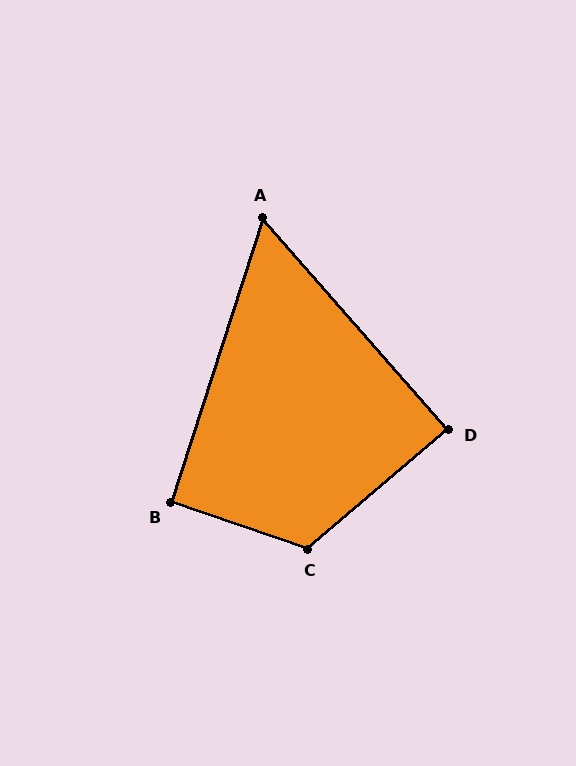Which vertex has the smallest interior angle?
A, at approximately 59 degrees.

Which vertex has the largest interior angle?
C, at approximately 121 degrees.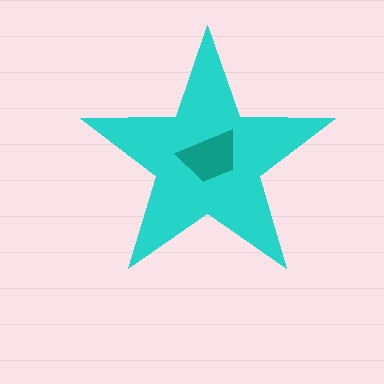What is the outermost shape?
The cyan star.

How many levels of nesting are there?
2.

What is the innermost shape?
The teal trapezoid.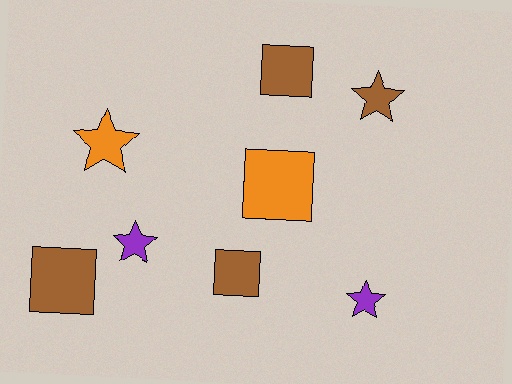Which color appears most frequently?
Brown, with 4 objects.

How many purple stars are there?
There are 2 purple stars.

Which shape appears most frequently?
Square, with 4 objects.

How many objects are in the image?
There are 8 objects.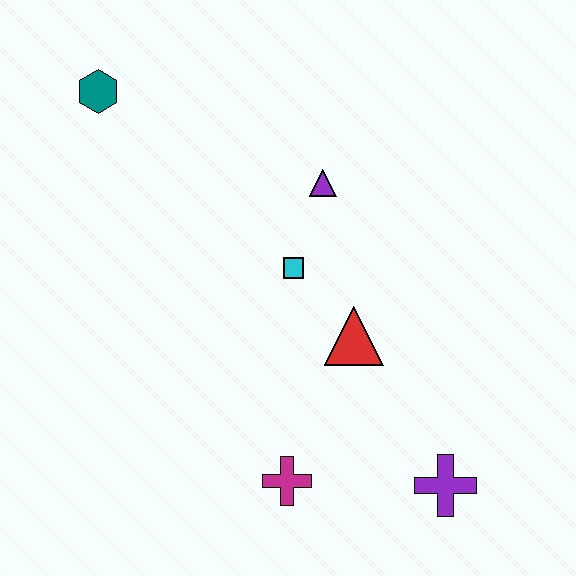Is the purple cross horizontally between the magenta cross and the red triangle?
No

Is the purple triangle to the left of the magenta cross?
No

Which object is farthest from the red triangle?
The teal hexagon is farthest from the red triangle.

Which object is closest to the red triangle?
The cyan square is closest to the red triangle.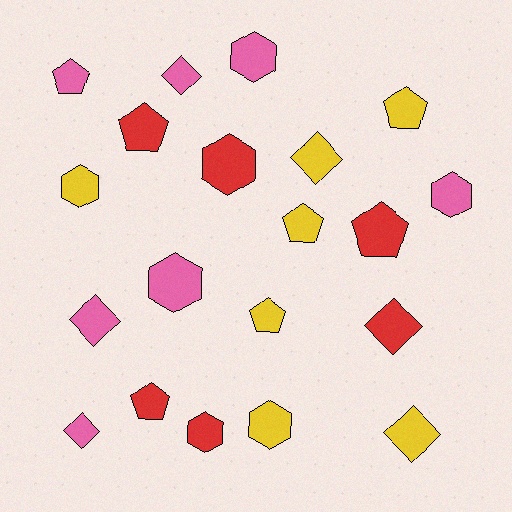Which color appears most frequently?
Yellow, with 7 objects.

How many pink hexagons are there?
There are 3 pink hexagons.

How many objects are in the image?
There are 20 objects.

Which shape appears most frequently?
Hexagon, with 7 objects.